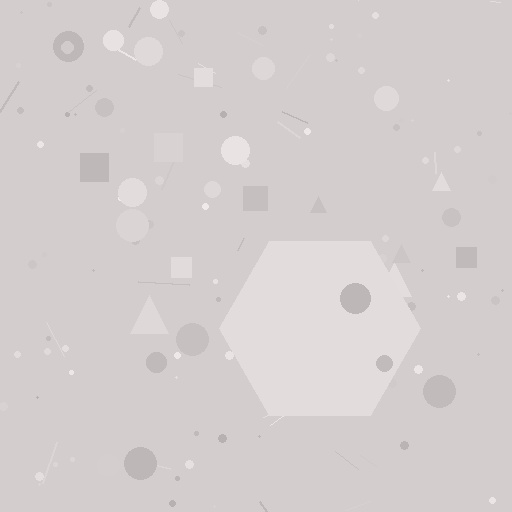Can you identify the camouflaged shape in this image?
The camouflaged shape is a hexagon.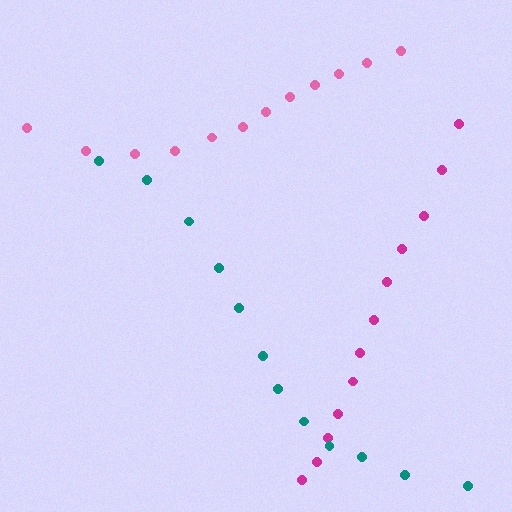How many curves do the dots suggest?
There are 3 distinct paths.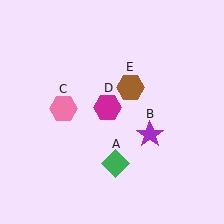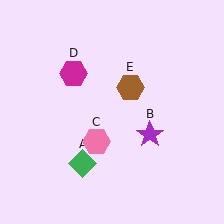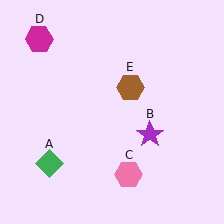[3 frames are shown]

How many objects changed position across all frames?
3 objects changed position: green diamond (object A), pink hexagon (object C), magenta hexagon (object D).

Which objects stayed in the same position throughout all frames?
Purple star (object B) and brown hexagon (object E) remained stationary.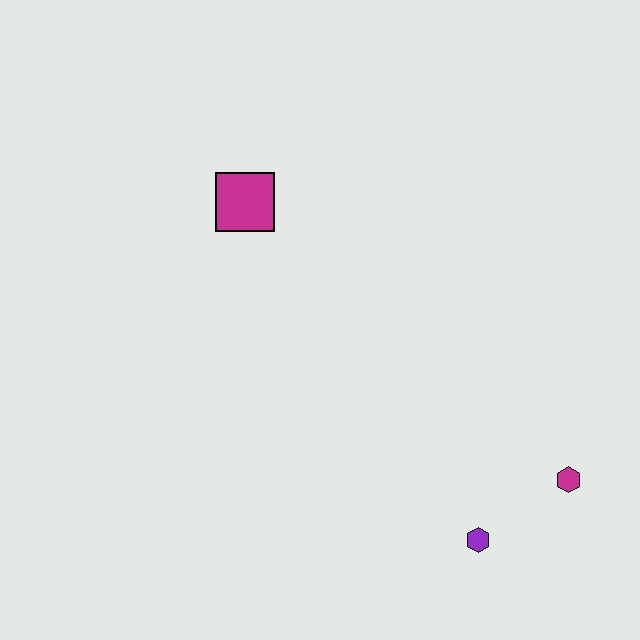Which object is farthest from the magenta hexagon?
The magenta square is farthest from the magenta hexagon.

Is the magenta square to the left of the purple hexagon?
Yes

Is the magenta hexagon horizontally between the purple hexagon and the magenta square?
No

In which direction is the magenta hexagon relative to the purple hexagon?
The magenta hexagon is to the right of the purple hexagon.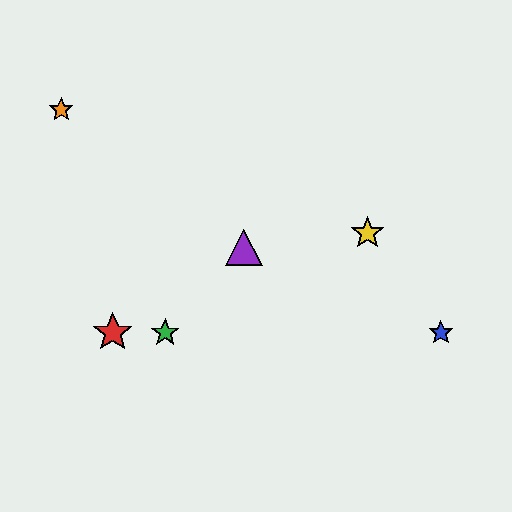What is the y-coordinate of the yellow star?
The yellow star is at y≈233.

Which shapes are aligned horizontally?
The red star, the blue star, the green star are aligned horizontally.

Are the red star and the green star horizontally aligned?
Yes, both are at y≈333.